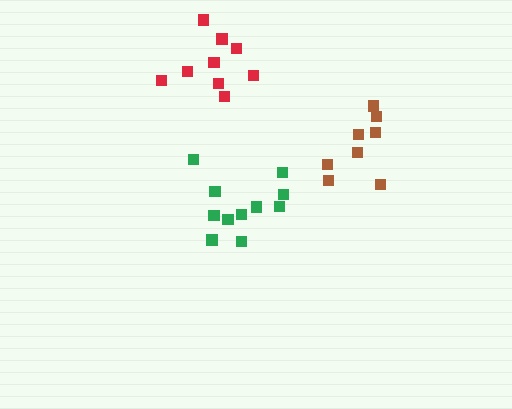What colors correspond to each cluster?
The clusters are colored: green, brown, red.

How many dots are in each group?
Group 1: 11 dots, Group 2: 8 dots, Group 3: 9 dots (28 total).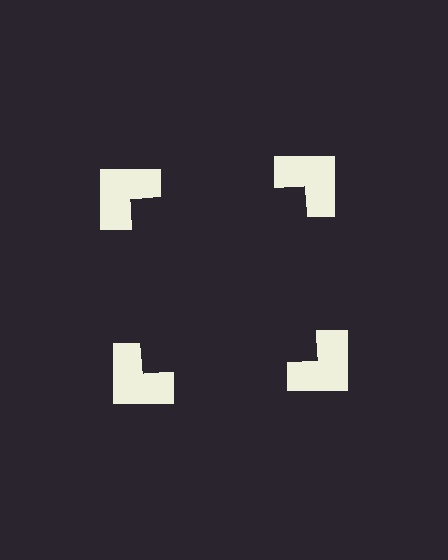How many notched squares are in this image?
There are 4 — one at each vertex of the illusory square.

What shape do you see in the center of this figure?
An illusory square — its edges are inferred from the aligned wedge cuts in the notched squares, not physically drawn.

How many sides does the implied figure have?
4 sides.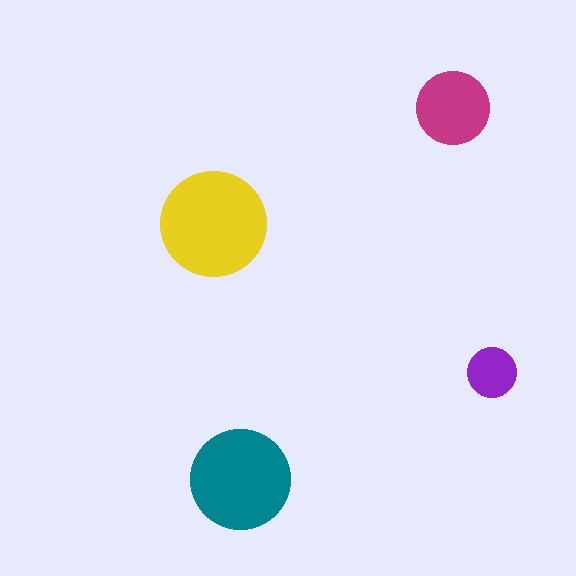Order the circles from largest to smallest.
the yellow one, the teal one, the magenta one, the purple one.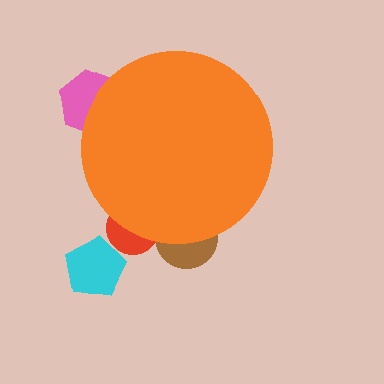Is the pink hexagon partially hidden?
Yes, the pink hexagon is partially hidden behind the orange circle.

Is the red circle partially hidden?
Yes, the red circle is partially hidden behind the orange circle.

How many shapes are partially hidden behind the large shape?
3 shapes are partially hidden.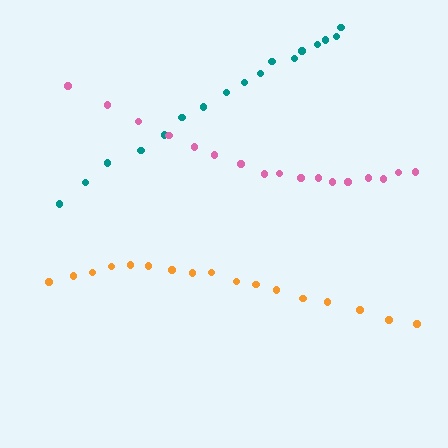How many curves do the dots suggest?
There are 3 distinct paths.